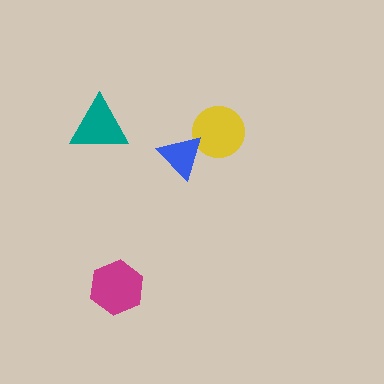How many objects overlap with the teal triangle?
0 objects overlap with the teal triangle.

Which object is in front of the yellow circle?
The blue triangle is in front of the yellow circle.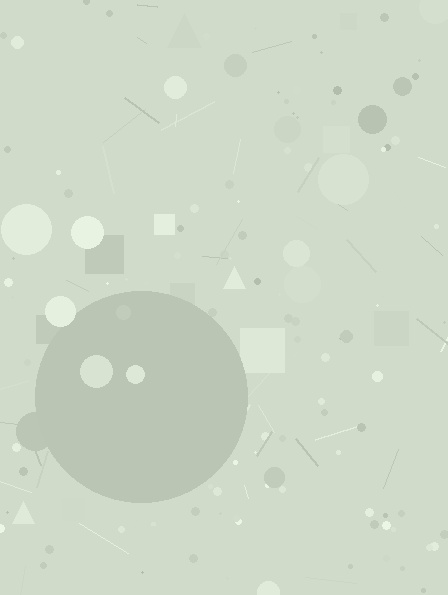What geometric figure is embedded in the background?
A circle is embedded in the background.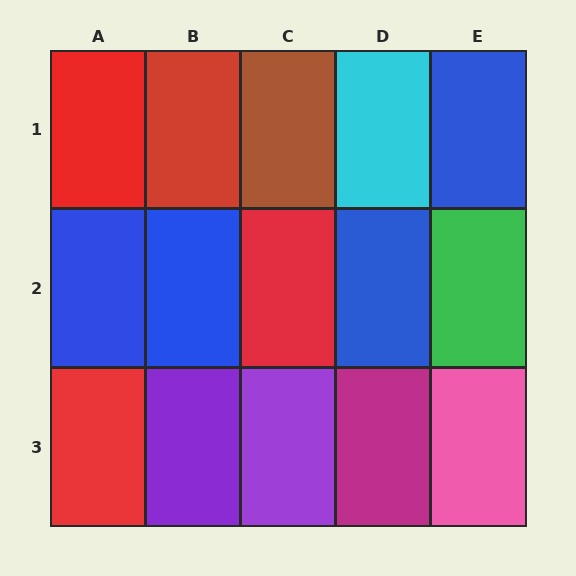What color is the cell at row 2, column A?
Blue.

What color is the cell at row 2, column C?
Red.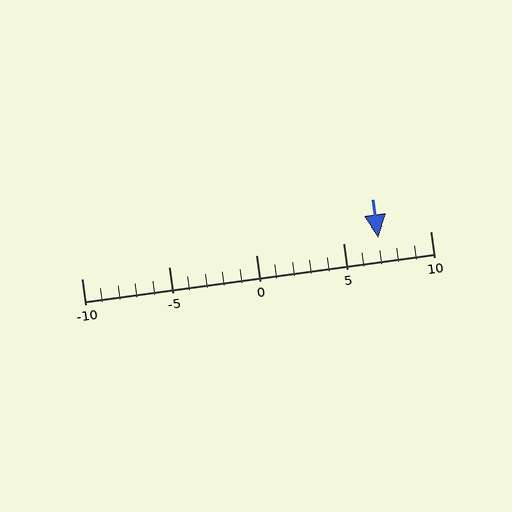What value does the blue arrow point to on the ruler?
The blue arrow points to approximately 7.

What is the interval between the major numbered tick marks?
The major tick marks are spaced 5 units apart.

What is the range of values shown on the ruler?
The ruler shows values from -10 to 10.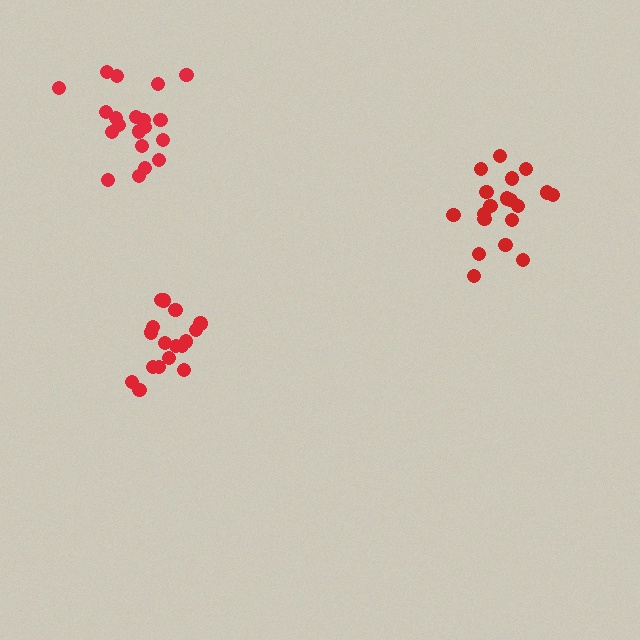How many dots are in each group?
Group 1: 19 dots, Group 2: 17 dots, Group 3: 20 dots (56 total).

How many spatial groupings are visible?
There are 3 spatial groupings.